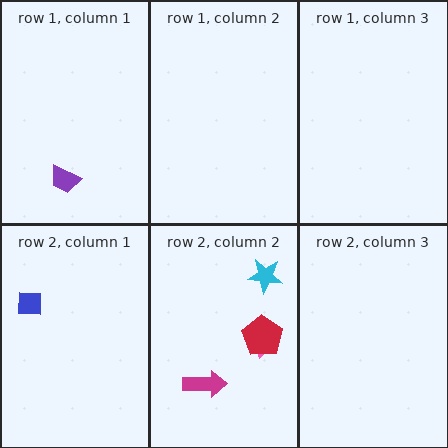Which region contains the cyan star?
The row 2, column 2 region.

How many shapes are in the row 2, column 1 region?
1.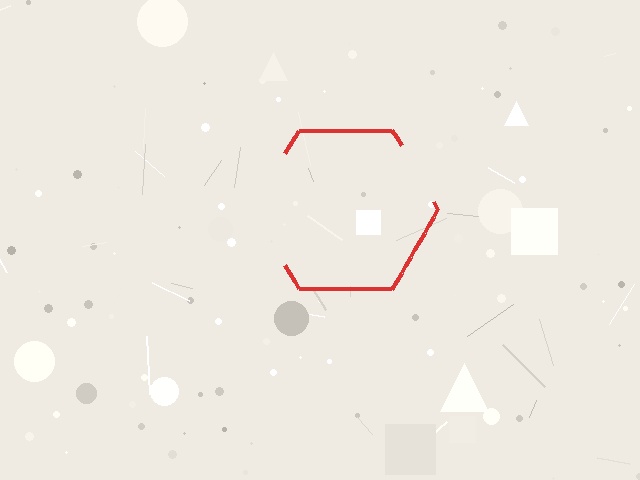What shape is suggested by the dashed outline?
The dashed outline suggests a hexagon.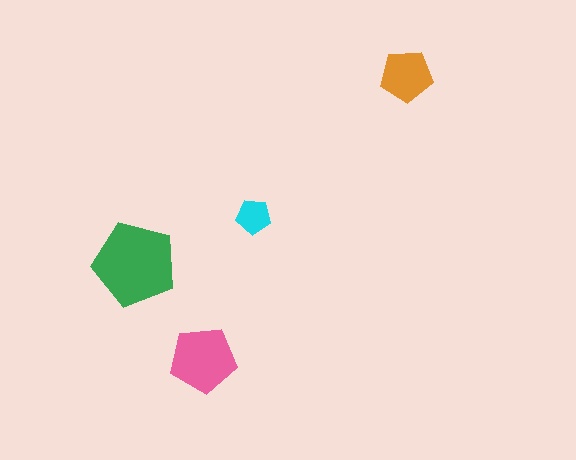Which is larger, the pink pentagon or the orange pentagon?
The pink one.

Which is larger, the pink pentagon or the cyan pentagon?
The pink one.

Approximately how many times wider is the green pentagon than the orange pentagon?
About 1.5 times wider.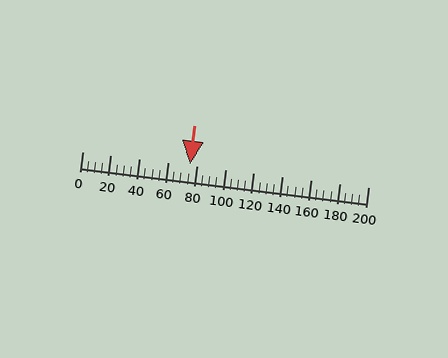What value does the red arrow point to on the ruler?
The red arrow points to approximately 75.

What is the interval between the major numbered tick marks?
The major tick marks are spaced 20 units apart.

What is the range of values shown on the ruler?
The ruler shows values from 0 to 200.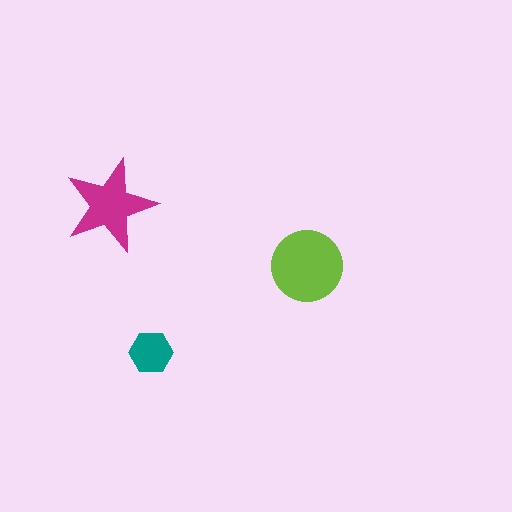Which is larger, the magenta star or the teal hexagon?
The magenta star.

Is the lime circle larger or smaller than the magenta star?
Larger.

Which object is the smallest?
The teal hexagon.